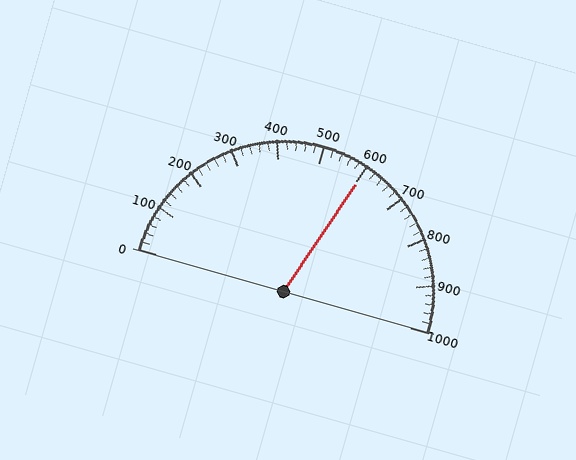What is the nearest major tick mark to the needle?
The nearest major tick mark is 600.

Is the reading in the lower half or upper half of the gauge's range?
The reading is in the upper half of the range (0 to 1000).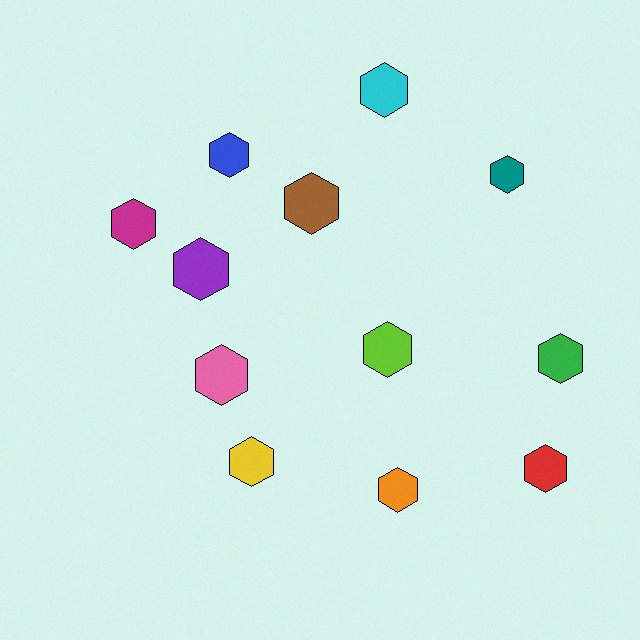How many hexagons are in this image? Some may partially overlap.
There are 12 hexagons.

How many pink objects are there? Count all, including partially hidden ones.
There is 1 pink object.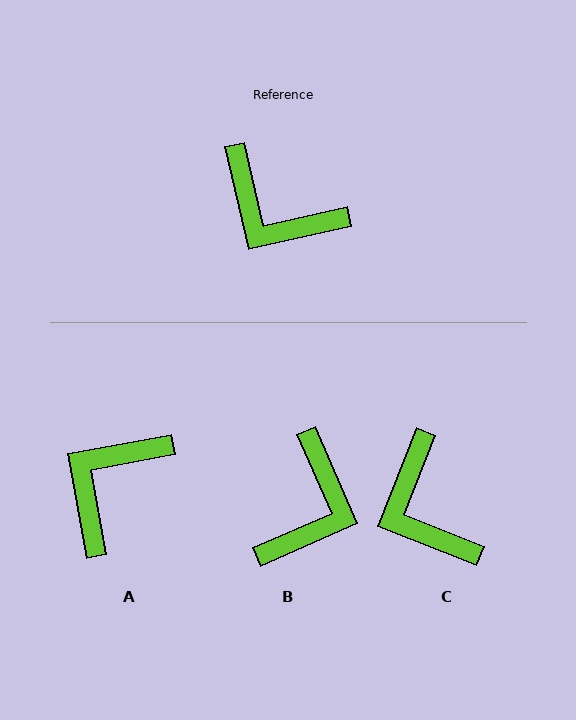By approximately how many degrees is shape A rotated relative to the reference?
Approximately 92 degrees clockwise.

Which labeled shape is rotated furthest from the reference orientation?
B, about 101 degrees away.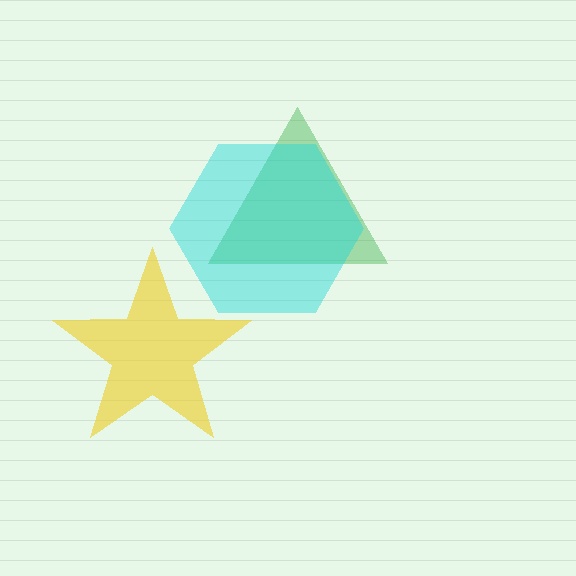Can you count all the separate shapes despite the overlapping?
Yes, there are 3 separate shapes.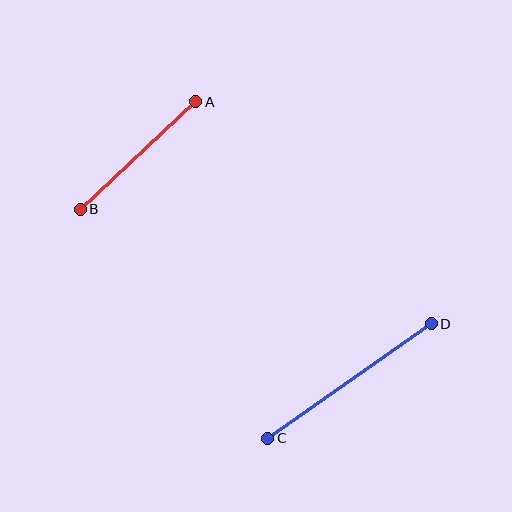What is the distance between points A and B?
The distance is approximately 157 pixels.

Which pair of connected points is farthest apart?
Points C and D are farthest apart.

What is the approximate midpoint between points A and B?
The midpoint is at approximately (138, 155) pixels.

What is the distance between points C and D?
The distance is approximately 200 pixels.